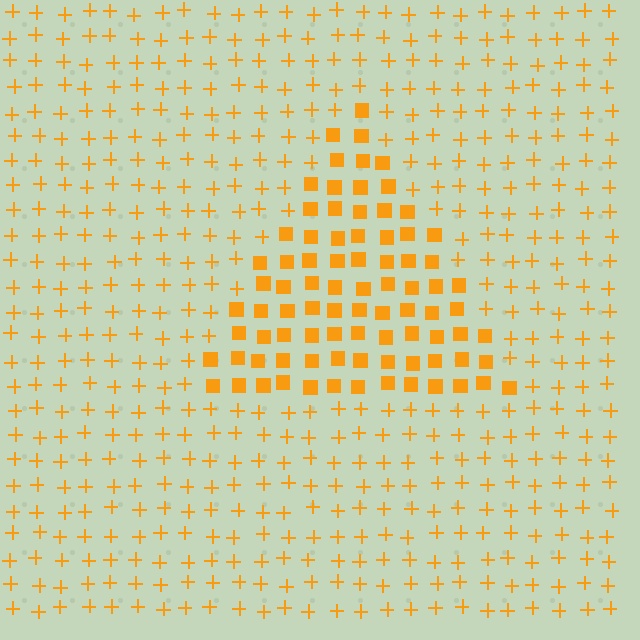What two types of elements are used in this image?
The image uses squares inside the triangle region and plus signs outside it.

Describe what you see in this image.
The image is filled with small orange elements arranged in a uniform grid. A triangle-shaped region contains squares, while the surrounding area contains plus signs. The boundary is defined purely by the change in element shape.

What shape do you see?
I see a triangle.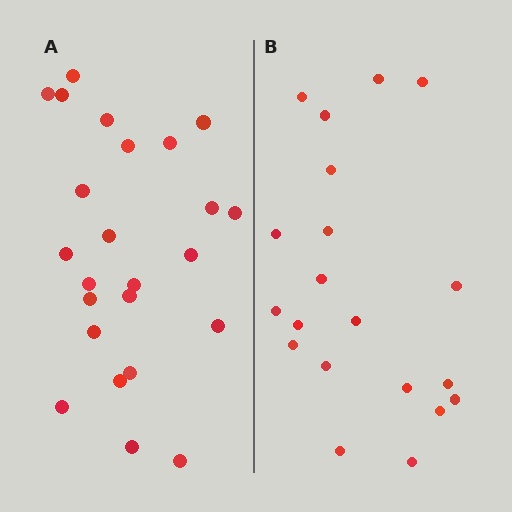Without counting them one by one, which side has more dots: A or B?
Region A (the left region) has more dots.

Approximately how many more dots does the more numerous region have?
Region A has about 4 more dots than region B.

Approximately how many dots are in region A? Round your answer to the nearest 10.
About 20 dots. (The exact count is 24, which rounds to 20.)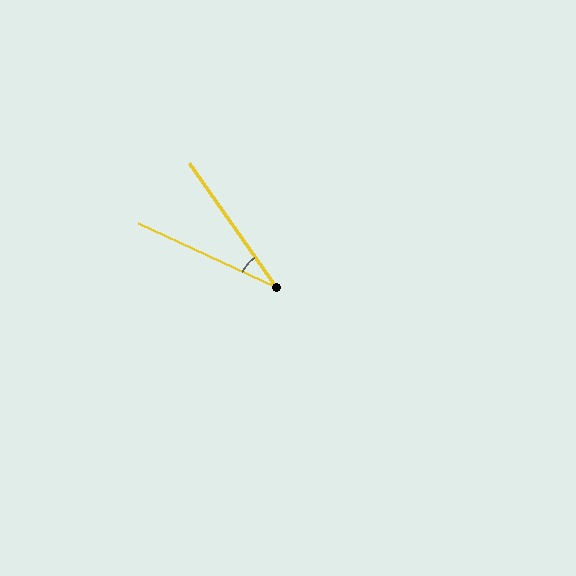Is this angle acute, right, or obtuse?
It is acute.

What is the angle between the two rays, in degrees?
Approximately 30 degrees.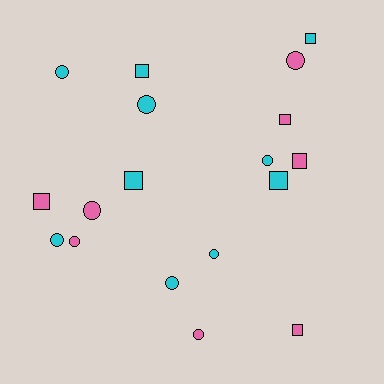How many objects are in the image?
There are 18 objects.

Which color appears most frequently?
Cyan, with 10 objects.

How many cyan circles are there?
There are 6 cyan circles.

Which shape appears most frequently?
Circle, with 10 objects.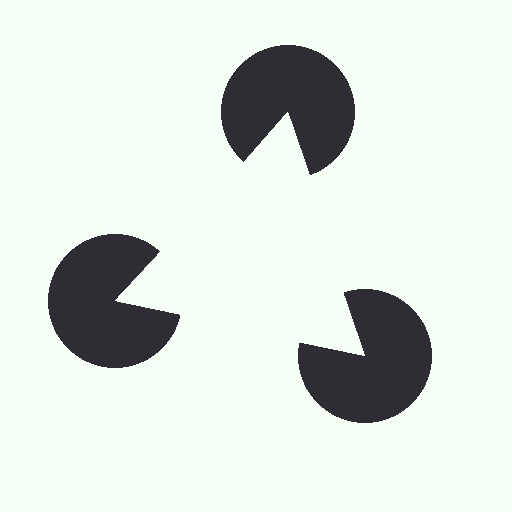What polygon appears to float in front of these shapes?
An illusory triangle — its edges are inferred from the aligned wedge cuts in the pac-man discs, not physically drawn.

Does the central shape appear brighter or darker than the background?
It typically appears slightly brighter than the background, even though no actual brightness change is drawn.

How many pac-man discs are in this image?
There are 3 — one at each vertex of the illusory triangle.